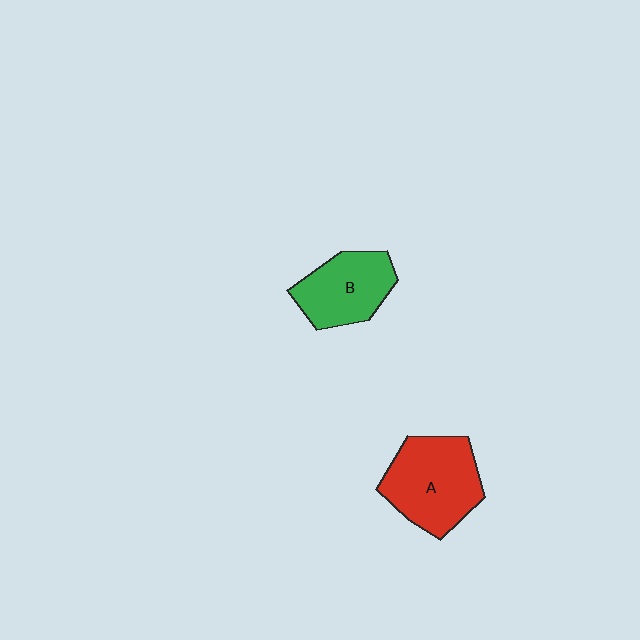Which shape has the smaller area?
Shape B (green).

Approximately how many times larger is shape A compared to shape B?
Approximately 1.3 times.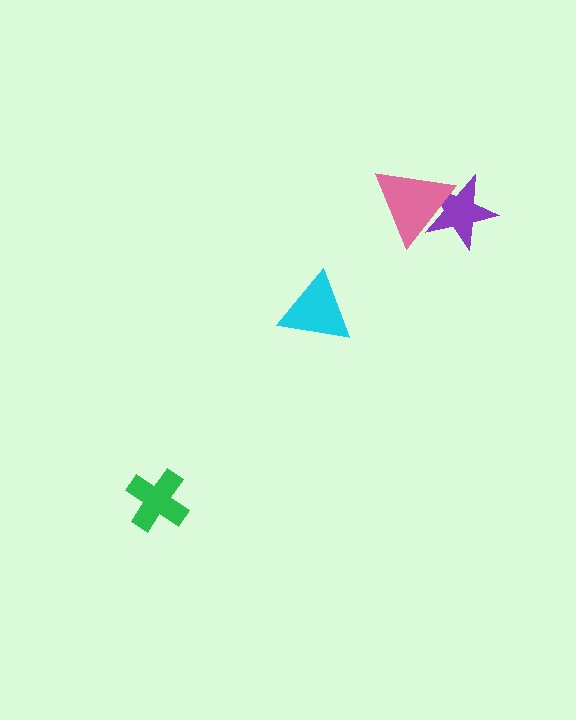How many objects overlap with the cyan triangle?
0 objects overlap with the cyan triangle.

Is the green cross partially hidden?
No, no other shape covers it.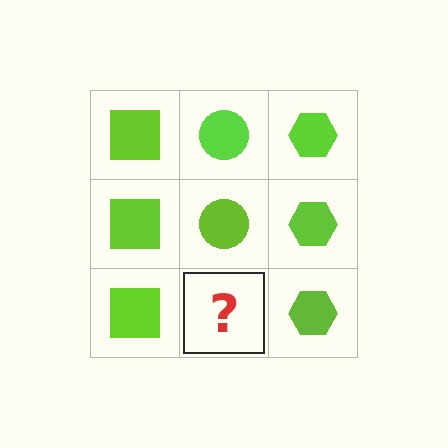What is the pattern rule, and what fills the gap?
The rule is that each column has a consistent shape. The gap should be filled with a lime circle.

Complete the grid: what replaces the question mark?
The question mark should be replaced with a lime circle.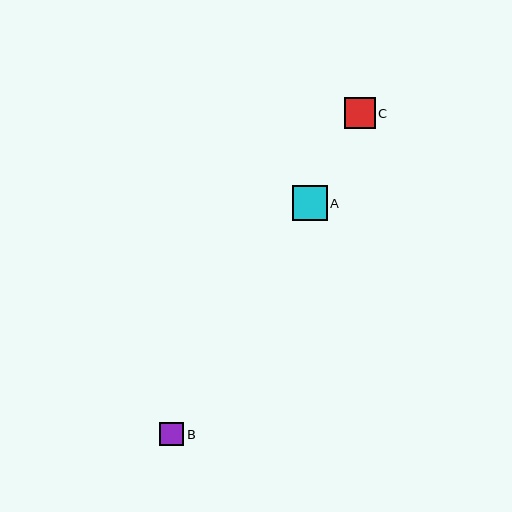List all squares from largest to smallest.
From largest to smallest: A, C, B.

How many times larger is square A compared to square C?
Square A is approximately 1.1 times the size of square C.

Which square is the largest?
Square A is the largest with a size of approximately 35 pixels.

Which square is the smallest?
Square B is the smallest with a size of approximately 24 pixels.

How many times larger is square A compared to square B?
Square A is approximately 1.5 times the size of square B.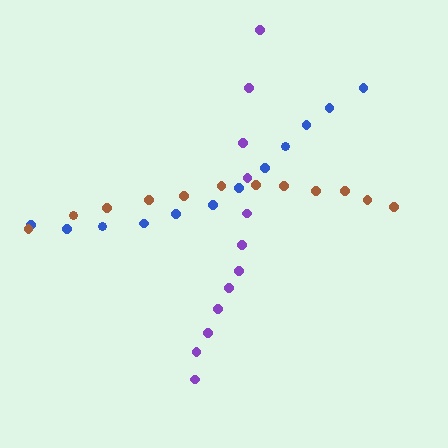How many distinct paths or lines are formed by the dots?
There are 3 distinct paths.